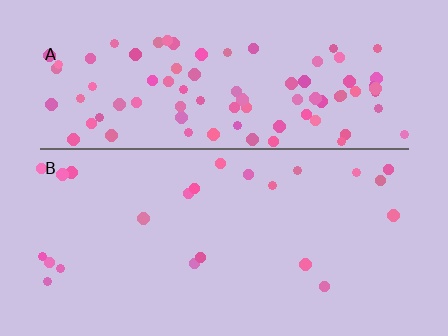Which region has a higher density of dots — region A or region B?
A (the top).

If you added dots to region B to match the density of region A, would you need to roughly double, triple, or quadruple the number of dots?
Approximately quadruple.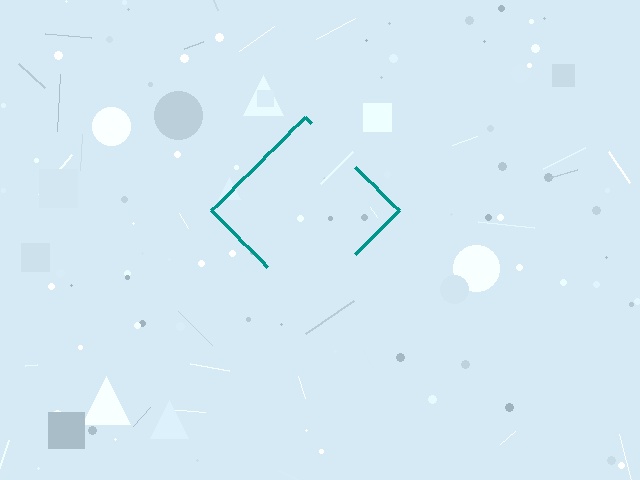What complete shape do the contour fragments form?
The contour fragments form a diamond.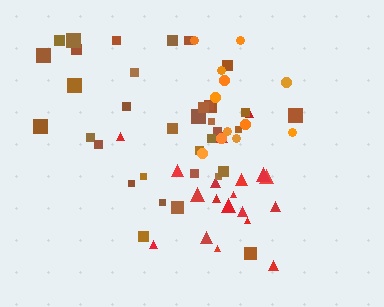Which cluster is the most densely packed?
Red.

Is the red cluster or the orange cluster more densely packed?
Red.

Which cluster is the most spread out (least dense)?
Orange.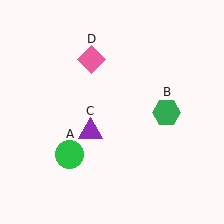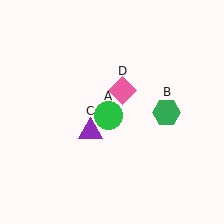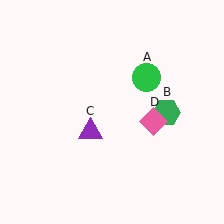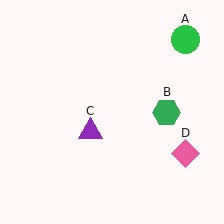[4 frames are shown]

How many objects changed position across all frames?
2 objects changed position: green circle (object A), pink diamond (object D).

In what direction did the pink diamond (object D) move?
The pink diamond (object D) moved down and to the right.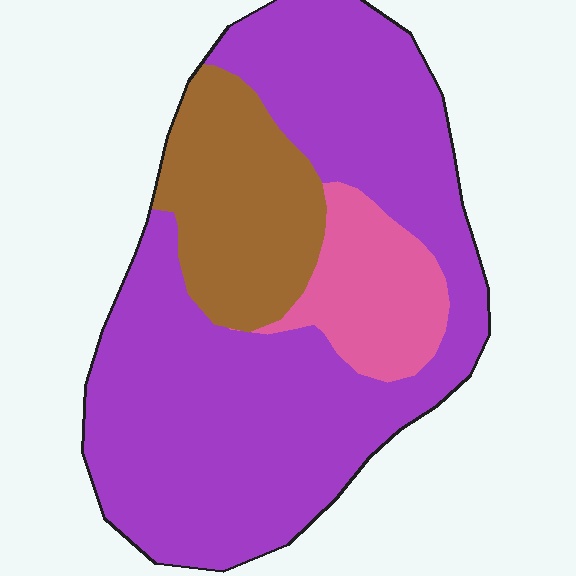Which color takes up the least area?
Pink, at roughly 15%.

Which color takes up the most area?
Purple, at roughly 70%.